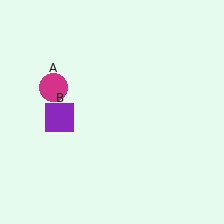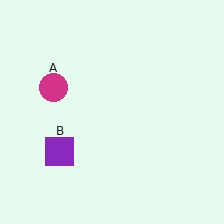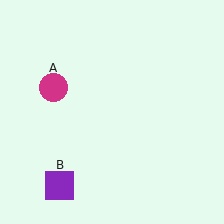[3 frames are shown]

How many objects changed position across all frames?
1 object changed position: purple square (object B).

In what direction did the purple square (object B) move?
The purple square (object B) moved down.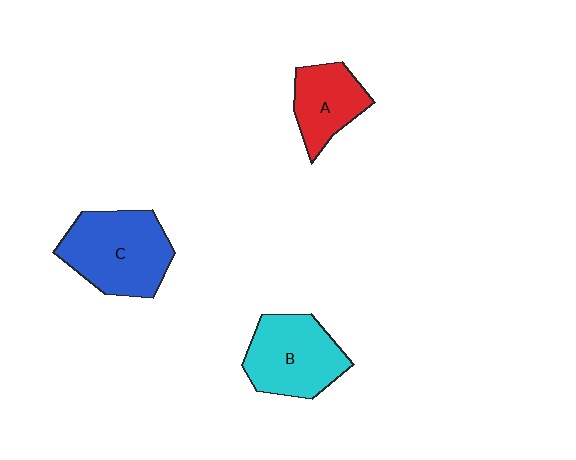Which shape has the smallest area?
Shape A (red).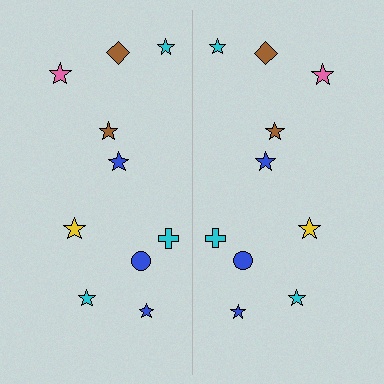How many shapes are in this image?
There are 20 shapes in this image.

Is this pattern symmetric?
Yes, this pattern has bilateral (reflection) symmetry.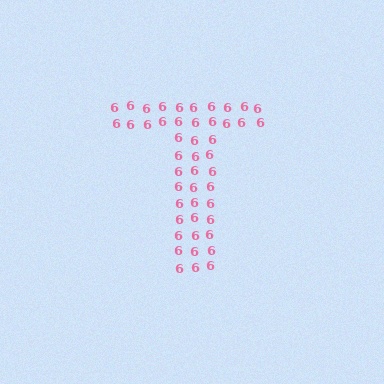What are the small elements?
The small elements are digit 6's.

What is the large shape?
The large shape is the letter T.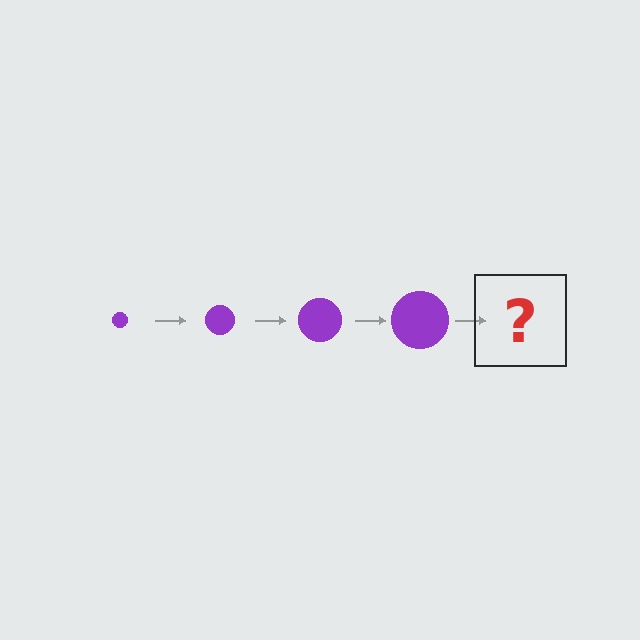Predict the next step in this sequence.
The next step is a purple circle, larger than the previous one.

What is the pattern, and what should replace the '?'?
The pattern is that the circle gets progressively larger each step. The '?' should be a purple circle, larger than the previous one.